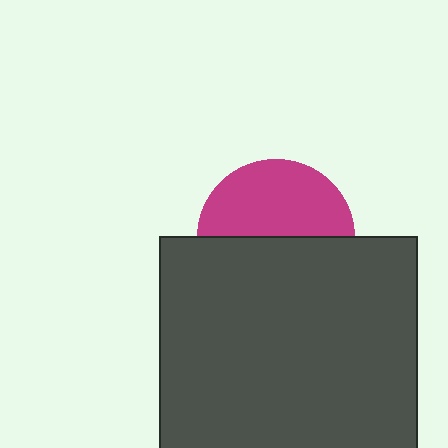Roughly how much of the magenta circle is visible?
About half of it is visible (roughly 48%).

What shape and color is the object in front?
The object in front is a dark gray rectangle.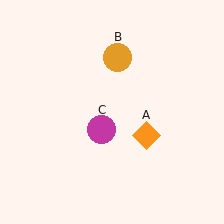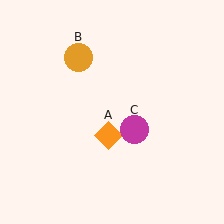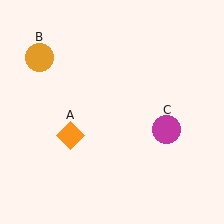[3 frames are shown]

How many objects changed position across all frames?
3 objects changed position: orange diamond (object A), orange circle (object B), magenta circle (object C).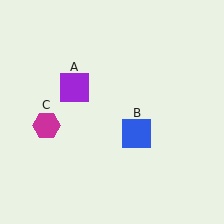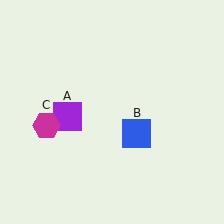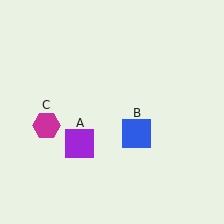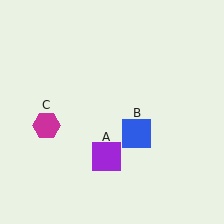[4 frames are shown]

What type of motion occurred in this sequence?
The purple square (object A) rotated counterclockwise around the center of the scene.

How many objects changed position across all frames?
1 object changed position: purple square (object A).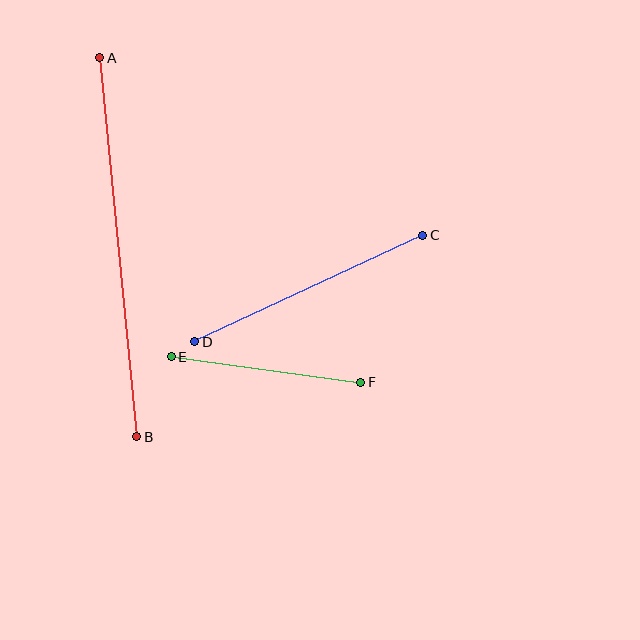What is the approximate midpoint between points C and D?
The midpoint is at approximately (309, 289) pixels.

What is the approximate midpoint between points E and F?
The midpoint is at approximately (266, 370) pixels.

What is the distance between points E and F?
The distance is approximately 191 pixels.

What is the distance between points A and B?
The distance is approximately 381 pixels.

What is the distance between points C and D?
The distance is approximately 252 pixels.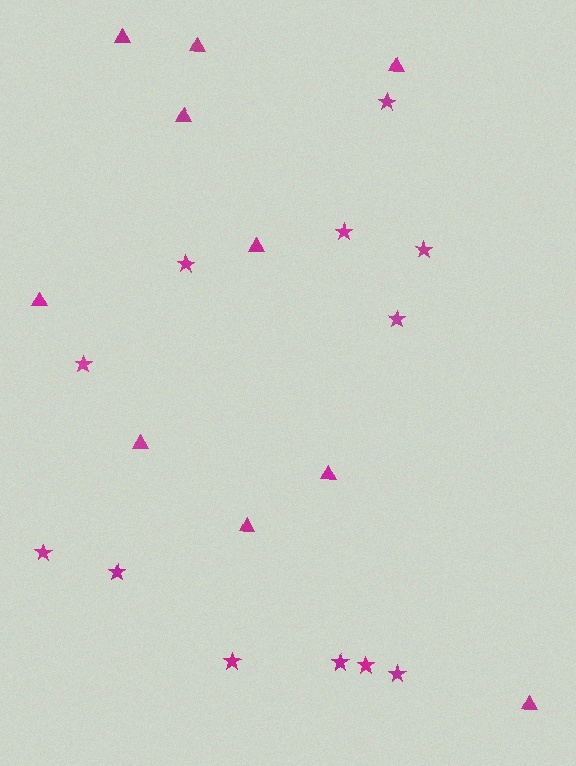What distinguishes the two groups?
There are 2 groups: one group of triangles (10) and one group of stars (12).